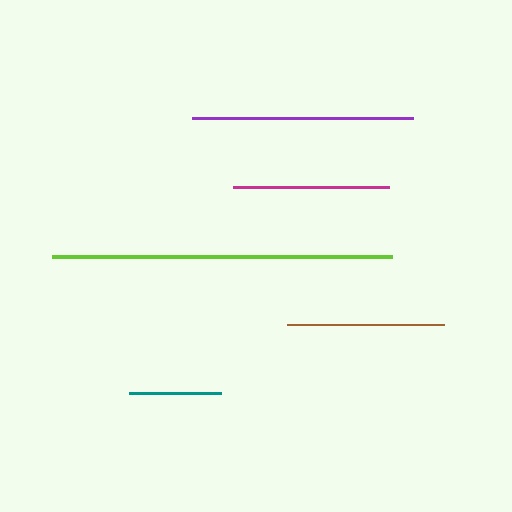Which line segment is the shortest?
The teal line is the shortest at approximately 92 pixels.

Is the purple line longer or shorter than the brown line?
The purple line is longer than the brown line.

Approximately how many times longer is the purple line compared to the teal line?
The purple line is approximately 2.4 times the length of the teal line.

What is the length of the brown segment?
The brown segment is approximately 157 pixels long.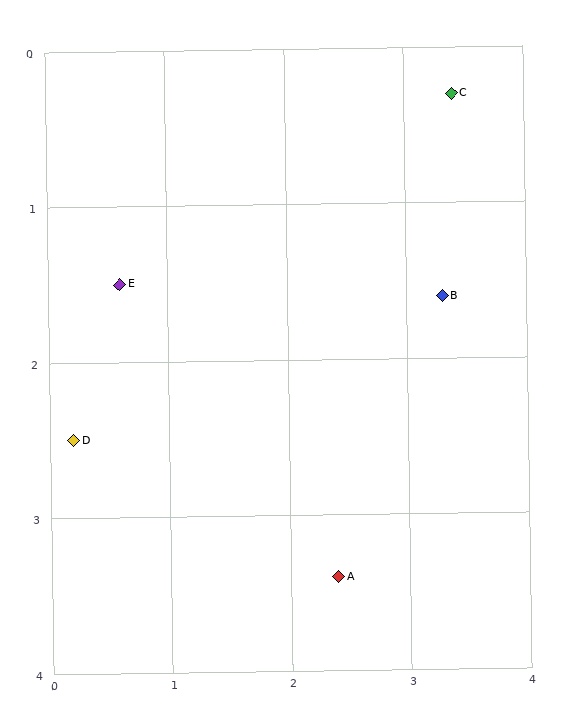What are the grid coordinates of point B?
Point B is at approximately (3.3, 1.6).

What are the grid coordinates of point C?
Point C is at approximately (3.4, 0.3).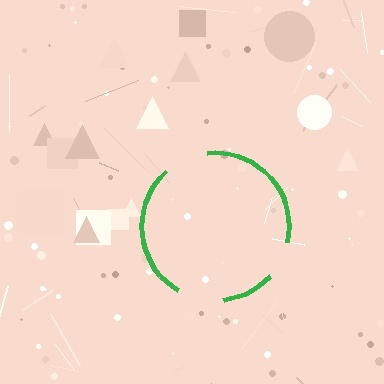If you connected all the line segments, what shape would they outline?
They would outline a circle.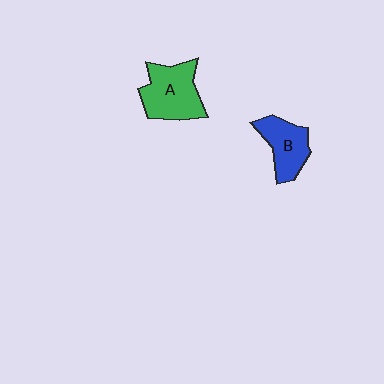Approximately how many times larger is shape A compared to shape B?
Approximately 1.3 times.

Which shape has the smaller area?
Shape B (blue).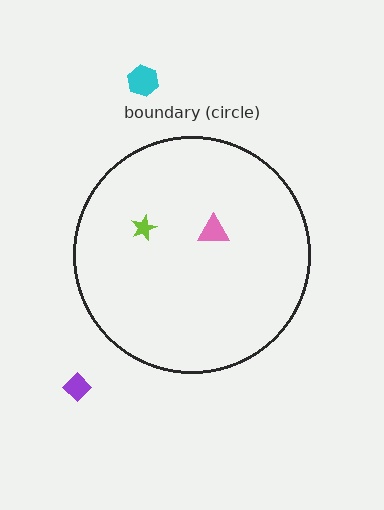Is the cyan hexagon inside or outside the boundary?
Outside.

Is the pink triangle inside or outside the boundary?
Inside.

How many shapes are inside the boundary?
2 inside, 2 outside.